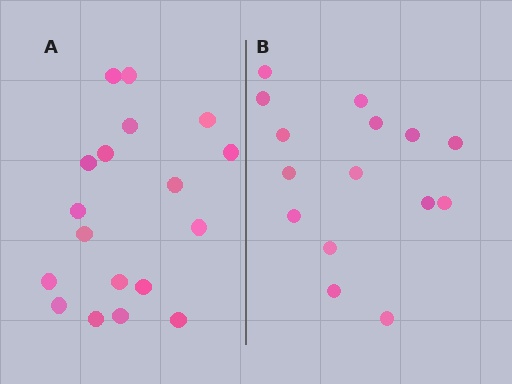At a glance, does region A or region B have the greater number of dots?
Region A (the left region) has more dots.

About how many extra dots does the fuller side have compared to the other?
Region A has just a few more — roughly 2 or 3 more dots than region B.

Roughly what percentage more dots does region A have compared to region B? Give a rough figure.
About 20% more.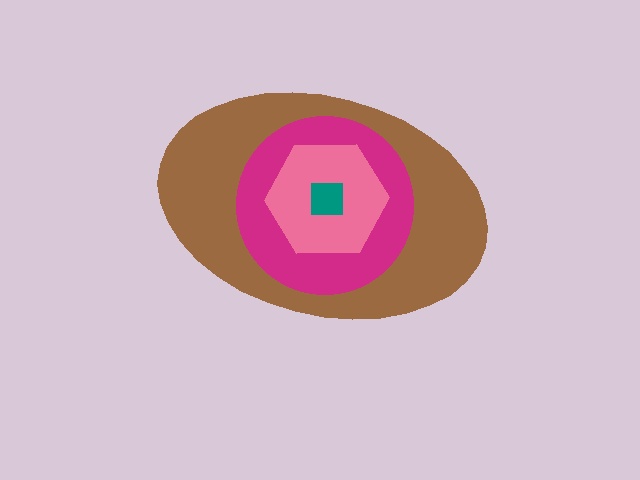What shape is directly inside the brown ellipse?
The magenta circle.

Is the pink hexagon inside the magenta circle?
Yes.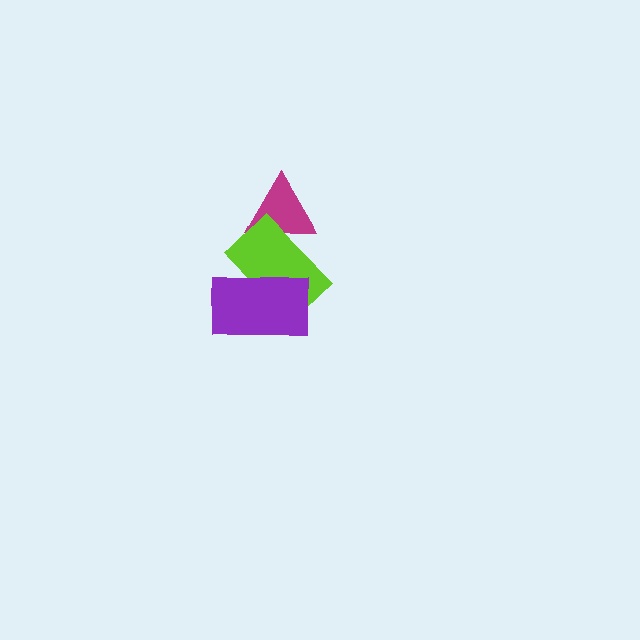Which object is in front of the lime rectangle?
The purple rectangle is in front of the lime rectangle.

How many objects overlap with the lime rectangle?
2 objects overlap with the lime rectangle.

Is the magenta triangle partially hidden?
Yes, it is partially covered by another shape.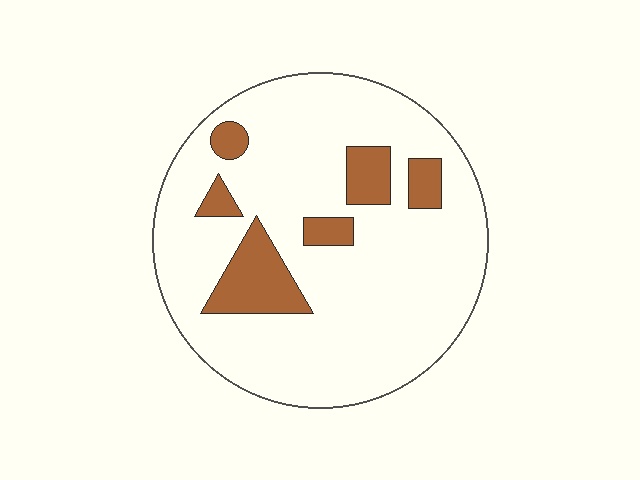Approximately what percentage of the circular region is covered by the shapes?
Approximately 15%.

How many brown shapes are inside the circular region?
6.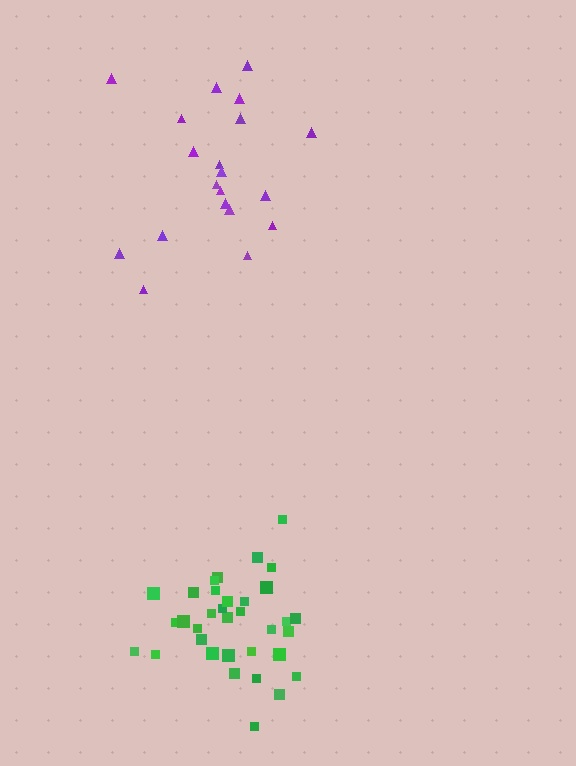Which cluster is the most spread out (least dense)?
Purple.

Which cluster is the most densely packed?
Green.